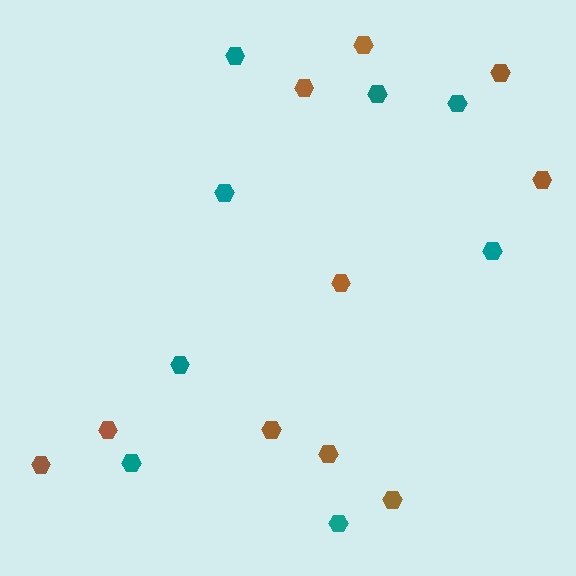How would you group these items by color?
There are 2 groups: one group of teal hexagons (8) and one group of brown hexagons (10).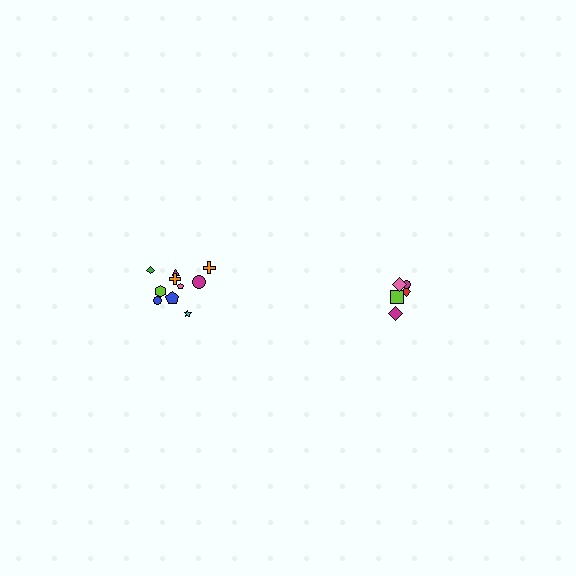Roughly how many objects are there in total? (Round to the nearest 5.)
Roughly 15 objects in total.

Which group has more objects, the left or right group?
The left group.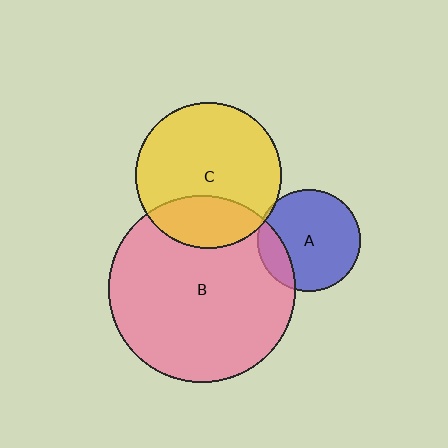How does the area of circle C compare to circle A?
Approximately 2.0 times.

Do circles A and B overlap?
Yes.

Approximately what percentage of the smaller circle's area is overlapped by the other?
Approximately 20%.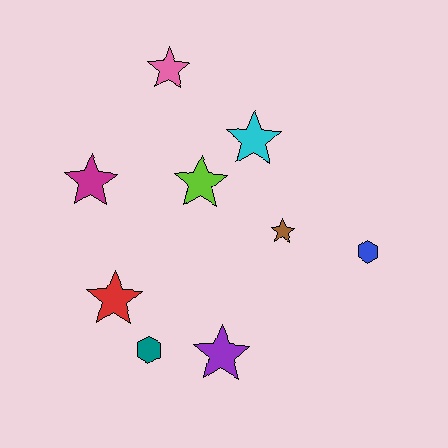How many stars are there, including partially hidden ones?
There are 7 stars.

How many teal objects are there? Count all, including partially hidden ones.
There is 1 teal object.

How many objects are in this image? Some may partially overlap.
There are 9 objects.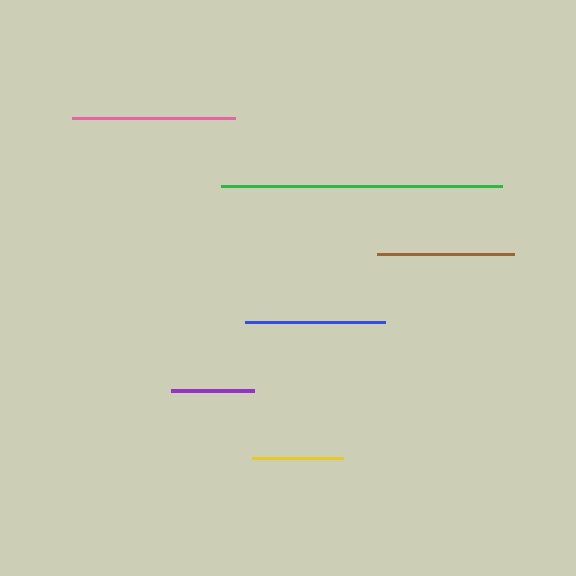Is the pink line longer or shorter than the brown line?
The pink line is longer than the brown line.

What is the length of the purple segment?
The purple segment is approximately 83 pixels long.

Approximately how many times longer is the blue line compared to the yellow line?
The blue line is approximately 1.5 times the length of the yellow line.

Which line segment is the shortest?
The purple line is the shortest at approximately 83 pixels.